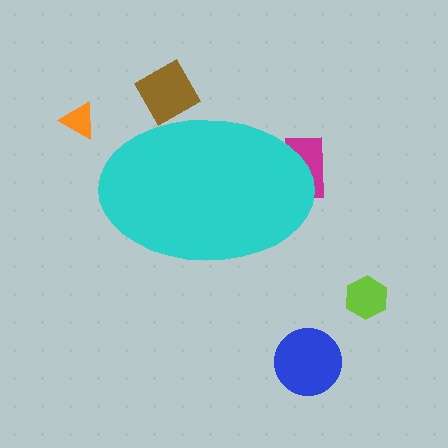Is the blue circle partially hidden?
No, the blue circle is fully visible.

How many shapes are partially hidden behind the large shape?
2 shapes are partially hidden.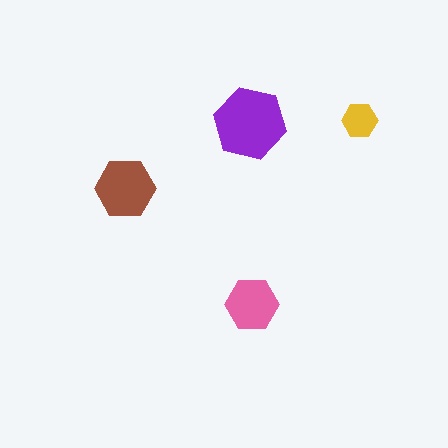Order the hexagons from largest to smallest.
the purple one, the brown one, the pink one, the yellow one.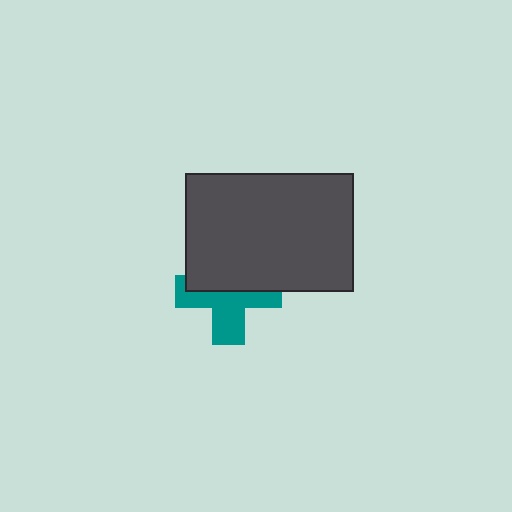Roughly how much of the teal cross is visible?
About half of it is visible (roughly 53%).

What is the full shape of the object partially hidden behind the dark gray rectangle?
The partially hidden object is a teal cross.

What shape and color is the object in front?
The object in front is a dark gray rectangle.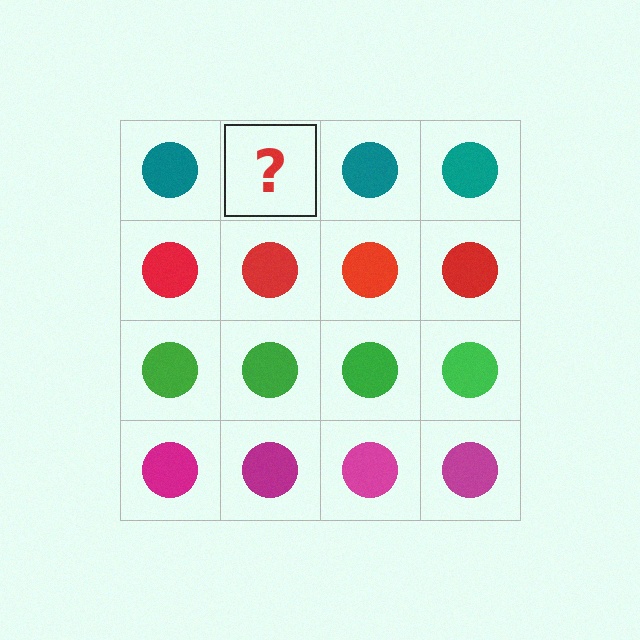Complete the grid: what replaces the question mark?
The question mark should be replaced with a teal circle.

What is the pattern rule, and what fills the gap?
The rule is that each row has a consistent color. The gap should be filled with a teal circle.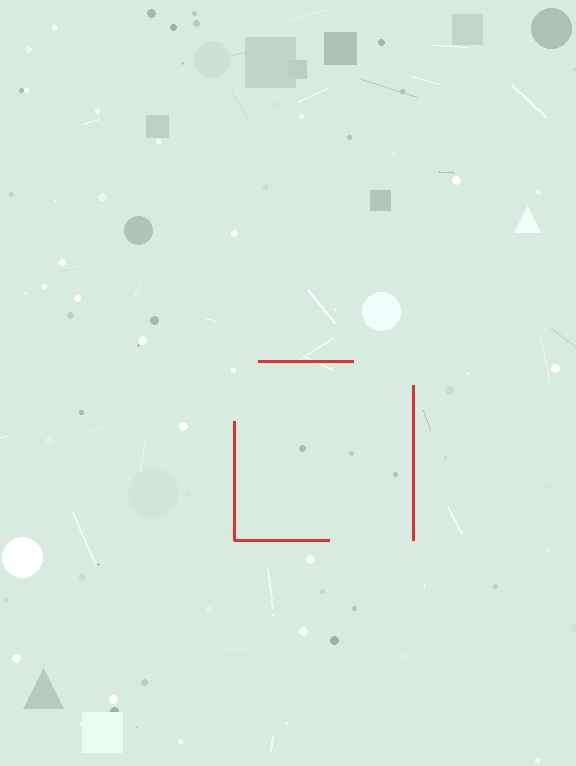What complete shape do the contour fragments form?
The contour fragments form a square.